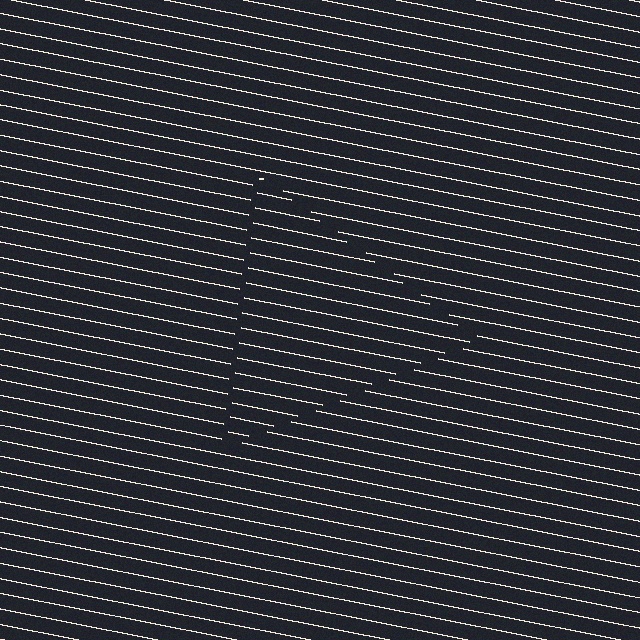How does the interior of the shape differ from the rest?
The interior of the shape contains the same grating, shifted by half a period — the contour is defined by the phase discontinuity where line-ends from the inner and outer gratings abut.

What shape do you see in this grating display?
An illusory triangle. The interior of the shape contains the same grating, shifted by half a period — the contour is defined by the phase discontinuity where line-ends from the inner and outer gratings abut.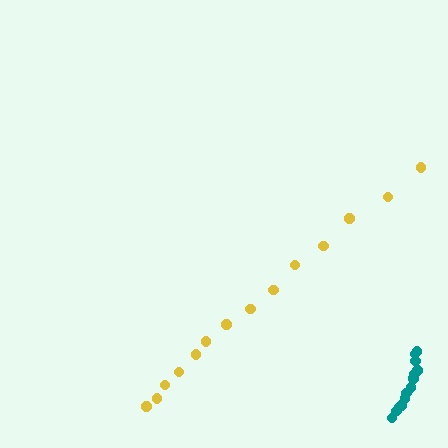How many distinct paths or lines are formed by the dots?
There are 2 distinct paths.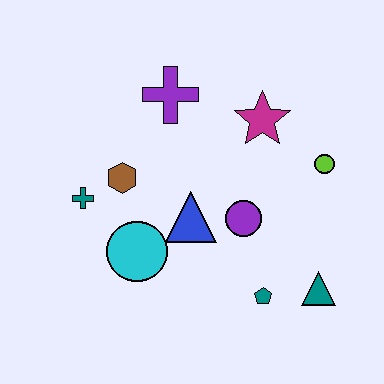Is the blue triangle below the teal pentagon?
No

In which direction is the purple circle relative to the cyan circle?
The purple circle is to the right of the cyan circle.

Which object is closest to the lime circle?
The magenta star is closest to the lime circle.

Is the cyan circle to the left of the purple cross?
Yes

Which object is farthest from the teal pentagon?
The purple cross is farthest from the teal pentagon.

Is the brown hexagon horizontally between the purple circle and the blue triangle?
No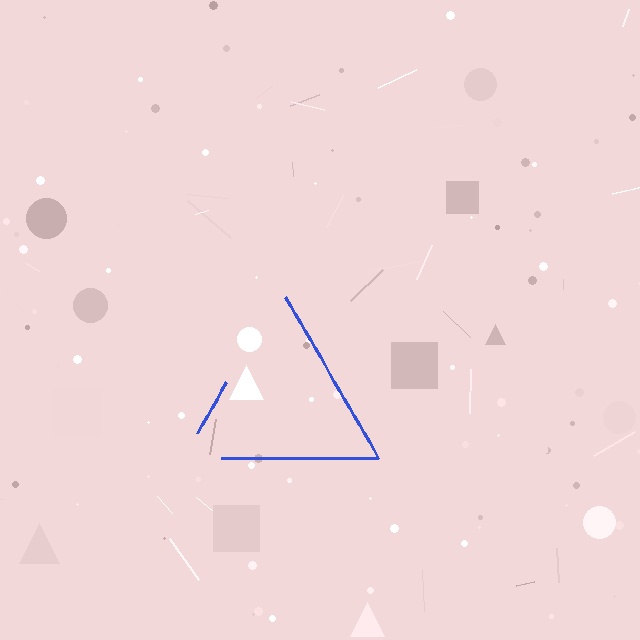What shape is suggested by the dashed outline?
The dashed outline suggests a triangle.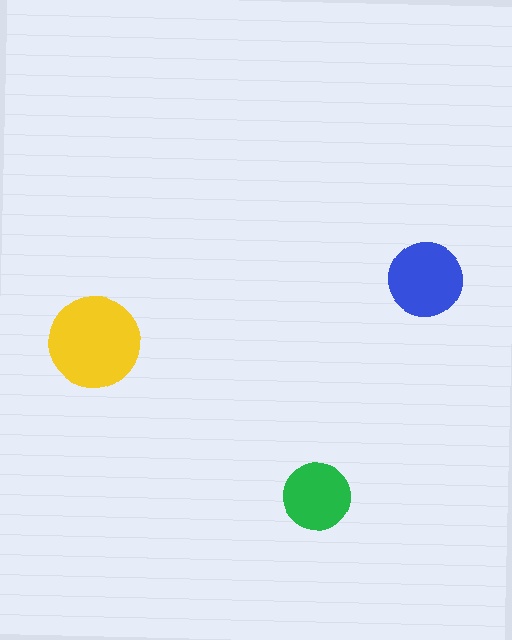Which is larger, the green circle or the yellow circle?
The yellow one.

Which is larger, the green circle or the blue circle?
The blue one.